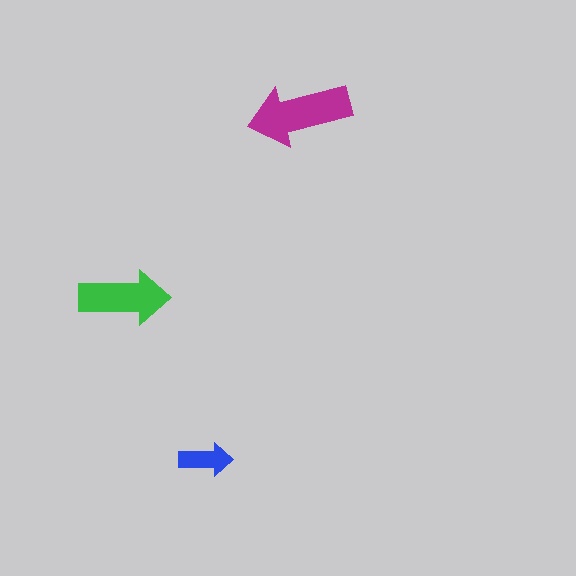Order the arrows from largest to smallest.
the magenta one, the green one, the blue one.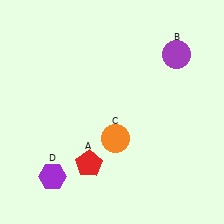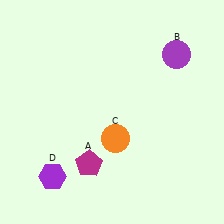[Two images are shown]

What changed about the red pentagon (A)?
In Image 1, A is red. In Image 2, it changed to magenta.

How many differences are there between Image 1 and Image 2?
There is 1 difference between the two images.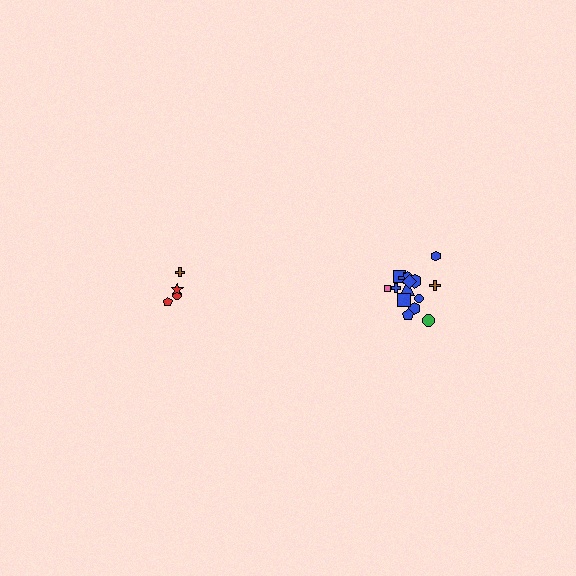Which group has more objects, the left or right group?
The right group.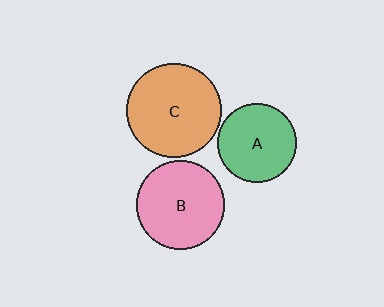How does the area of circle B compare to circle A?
Approximately 1.2 times.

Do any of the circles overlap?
No, none of the circles overlap.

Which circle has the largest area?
Circle C (orange).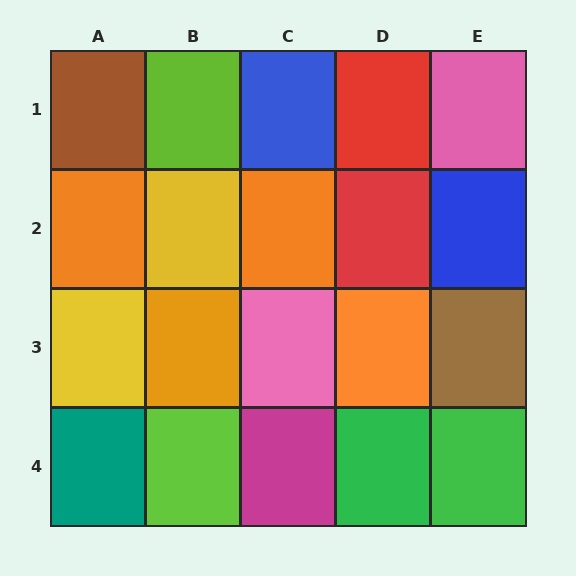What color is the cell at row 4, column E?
Green.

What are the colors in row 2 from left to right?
Orange, yellow, orange, red, blue.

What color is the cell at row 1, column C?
Blue.